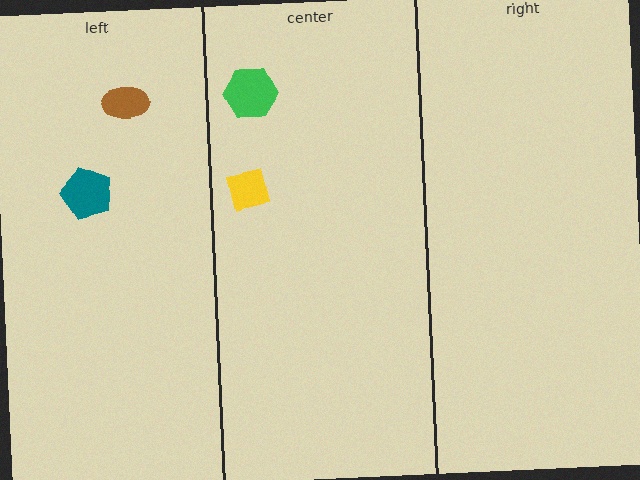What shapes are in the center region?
The green hexagon, the yellow square.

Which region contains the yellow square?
The center region.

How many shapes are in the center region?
2.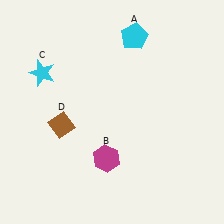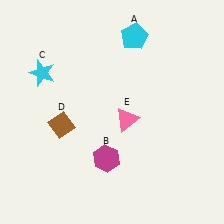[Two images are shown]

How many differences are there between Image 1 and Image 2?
There is 1 difference between the two images.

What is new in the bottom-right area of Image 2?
A pink triangle (E) was added in the bottom-right area of Image 2.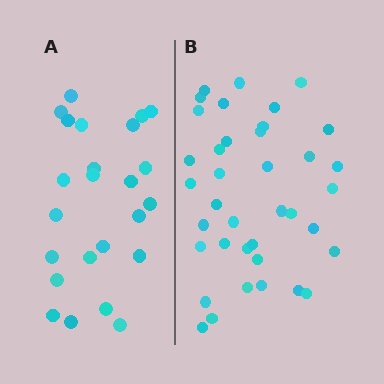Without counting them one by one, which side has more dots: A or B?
Region B (the right region) has more dots.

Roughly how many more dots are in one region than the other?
Region B has approximately 15 more dots than region A.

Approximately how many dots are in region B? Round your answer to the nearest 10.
About 40 dots. (The exact count is 38, which rounds to 40.)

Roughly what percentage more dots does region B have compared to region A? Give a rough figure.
About 60% more.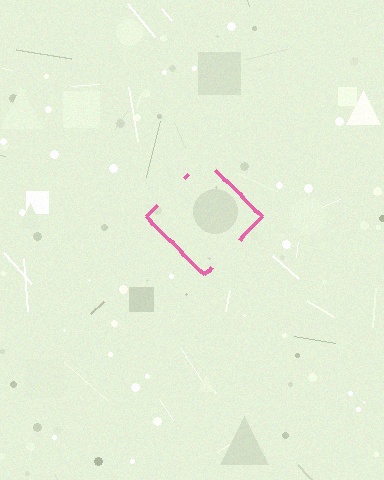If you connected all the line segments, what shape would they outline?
They would outline a diamond.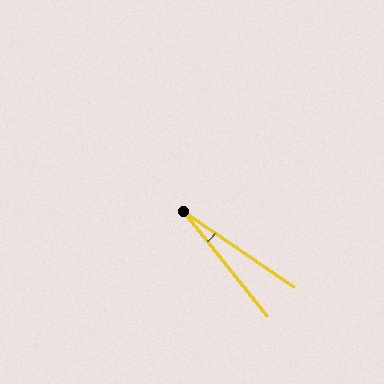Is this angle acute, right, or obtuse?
It is acute.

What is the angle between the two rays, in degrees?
Approximately 17 degrees.